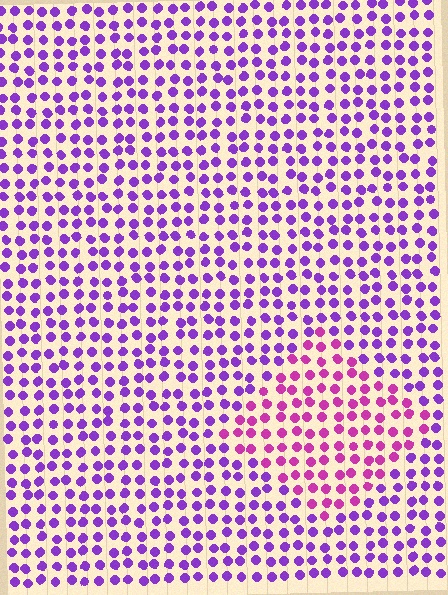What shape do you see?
I see a diamond.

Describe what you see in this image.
The image is filled with small purple elements in a uniform arrangement. A diamond-shaped region is visible where the elements are tinted to a slightly different hue, forming a subtle color boundary.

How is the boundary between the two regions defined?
The boundary is defined purely by a slight shift in hue (about 38 degrees). Spacing, size, and orientation are identical on both sides.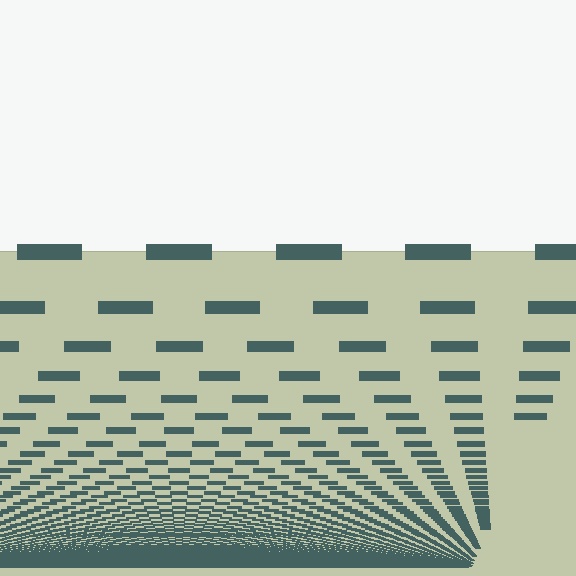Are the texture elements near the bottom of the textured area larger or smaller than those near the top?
Smaller. The gradient is inverted — elements near the bottom are smaller and denser.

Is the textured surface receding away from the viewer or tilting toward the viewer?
The surface appears to tilt toward the viewer. Texture elements get larger and sparser toward the top.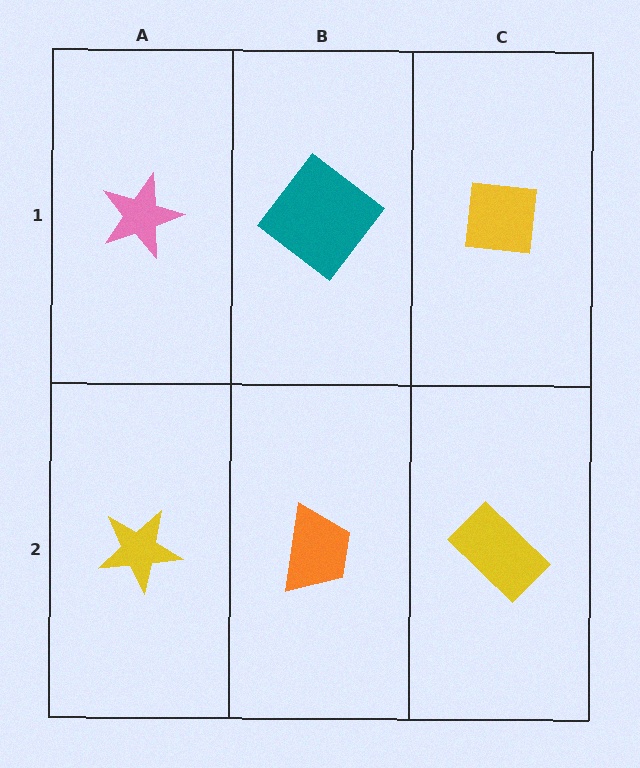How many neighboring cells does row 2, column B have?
3.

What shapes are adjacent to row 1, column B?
An orange trapezoid (row 2, column B), a pink star (row 1, column A), a yellow square (row 1, column C).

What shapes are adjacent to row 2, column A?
A pink star (row 1, column A), an orange trapezoid (row 2, column B).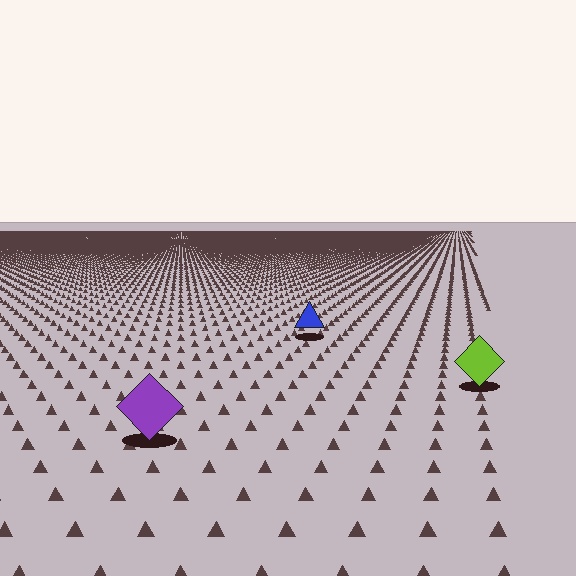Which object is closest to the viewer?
The purple diamond is closest. The texture marks near it are larger and more spread out.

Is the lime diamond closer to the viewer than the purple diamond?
No. The purple diamond is closer — you can tell from the texture gradient: the ground texture is coarser near it.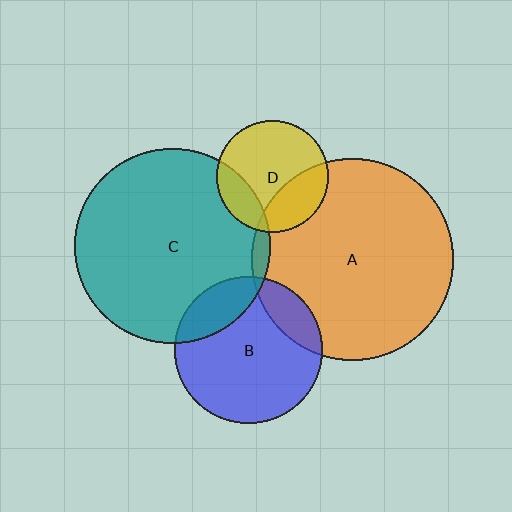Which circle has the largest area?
Circle A (orange).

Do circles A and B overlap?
Yes.